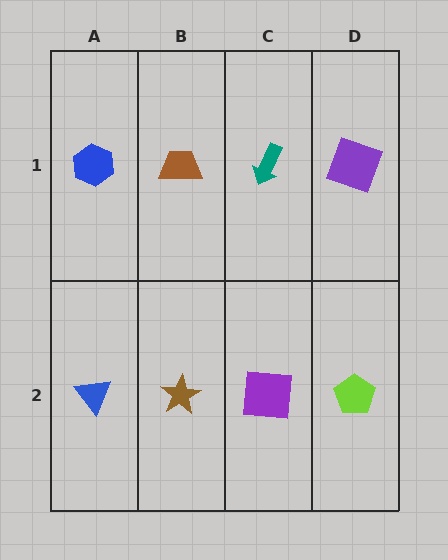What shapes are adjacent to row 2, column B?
A brown trapezoid (row 1, column B), a blue triangle (row 2, column A), a purple square (row 2, column C).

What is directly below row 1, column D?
A lime pentagon.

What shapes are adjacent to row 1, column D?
A lime pentagon (row 2, column D), a teal arrow (row 1, column C).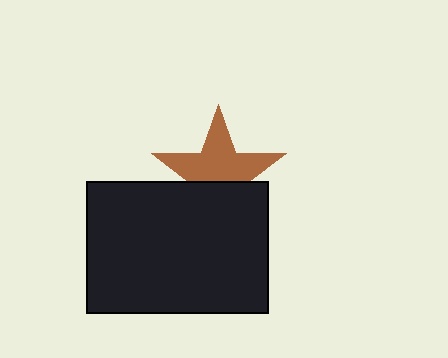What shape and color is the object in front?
The object in front is a black rectangle.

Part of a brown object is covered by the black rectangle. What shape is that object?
It is a star.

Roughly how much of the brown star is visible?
About half of it is visible (roughly 61%).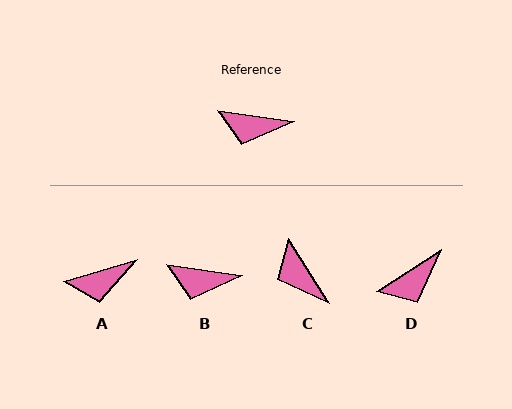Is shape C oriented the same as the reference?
No, it is off by about 49 degrees.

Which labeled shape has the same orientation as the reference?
B.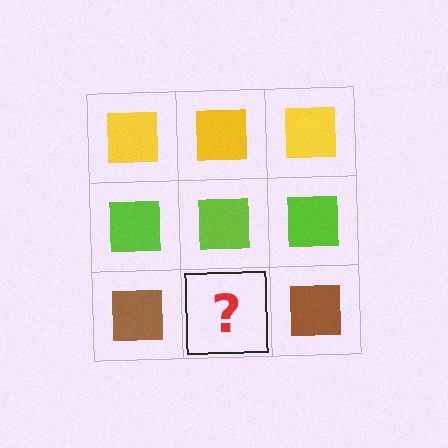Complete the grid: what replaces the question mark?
The question mark should be replaced with a brown square.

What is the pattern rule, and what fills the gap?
The rule is that each row has a consistent color. The gap should be filled with a brown square.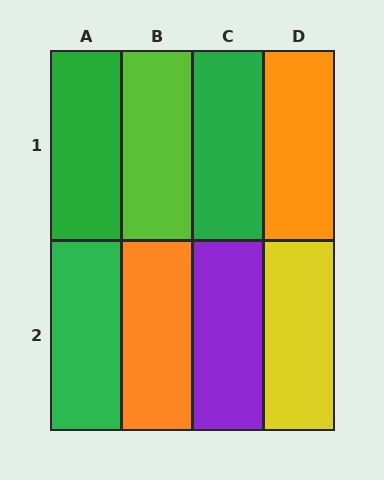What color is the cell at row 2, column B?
Orange.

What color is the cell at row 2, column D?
Yellow.